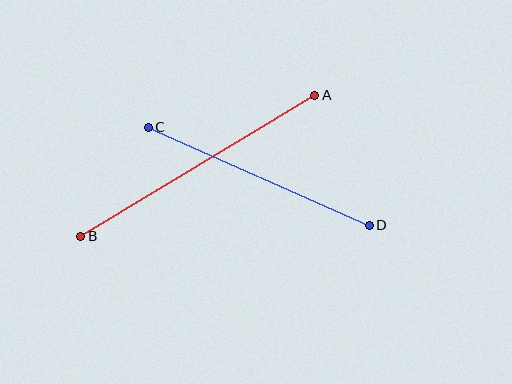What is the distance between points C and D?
The distance is approximately 242 pixels.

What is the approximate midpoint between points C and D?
The midpoint is at approximately (259, 176) pixels.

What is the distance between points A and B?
The distance is approximately 273 pixels.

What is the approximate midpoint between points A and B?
The midpoint is at approximately (198, 166) pixels.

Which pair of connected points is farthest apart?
Points A and B are farthest apart.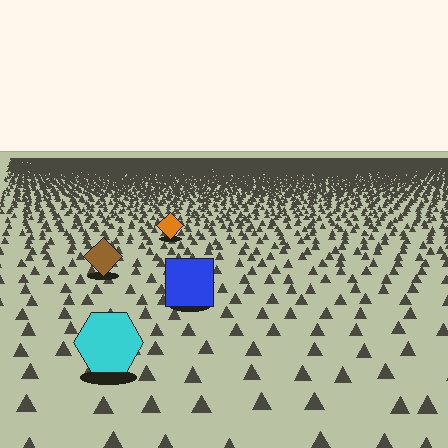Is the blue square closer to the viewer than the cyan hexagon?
No. The cyan hexagon is closer — you can tell from the texture gradient: the ground texture is coarser near it.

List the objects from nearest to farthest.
From nearest to farthest: the cyan hexagon, the blue square, the brown diamond, the orange diamond.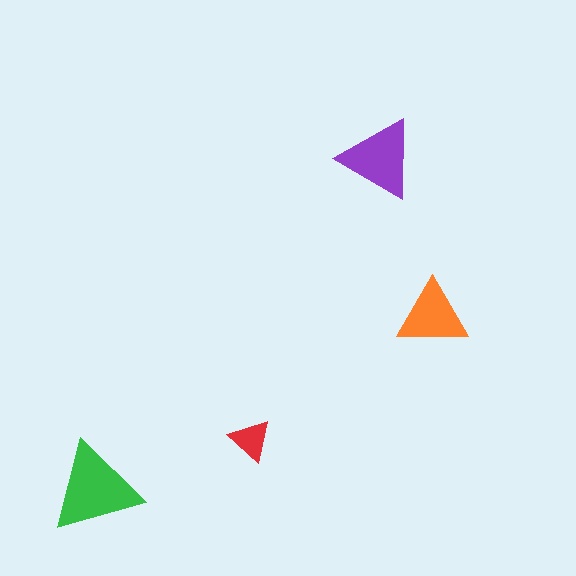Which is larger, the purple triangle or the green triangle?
The green one.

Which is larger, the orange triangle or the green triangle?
The green one.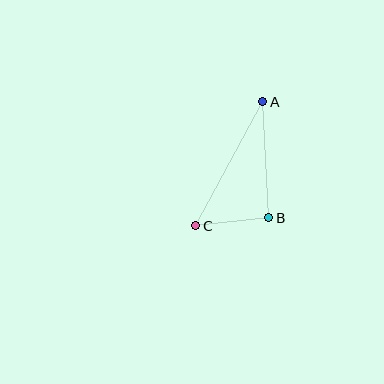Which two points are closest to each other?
Points B and C are closest to each other.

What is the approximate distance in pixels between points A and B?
The distance between A and B is approximately 116 pixels.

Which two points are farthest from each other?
Points A and C are farthest from each other.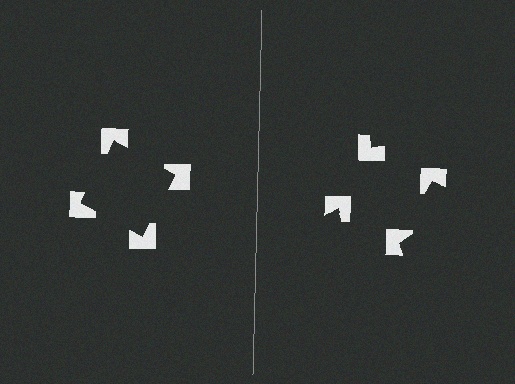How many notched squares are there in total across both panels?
8 — 4 on each side.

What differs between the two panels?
The notched squares are positioned identically on both sides; only the wedge orientations differ. On the left they align to a square; on the right they are misaligned.